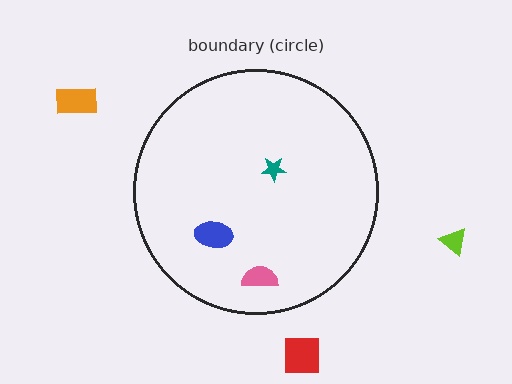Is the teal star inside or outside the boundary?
Inside.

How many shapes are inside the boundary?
3 inside, 3 outside.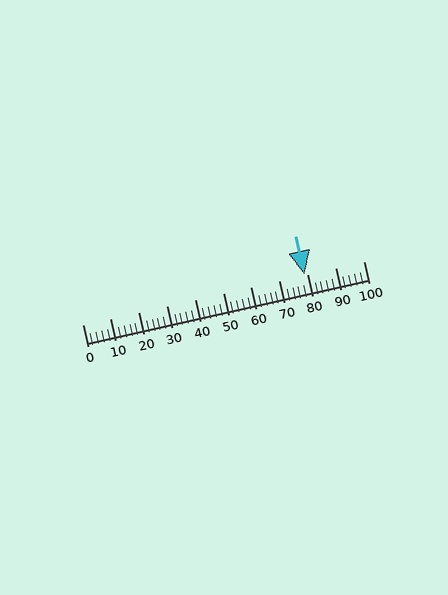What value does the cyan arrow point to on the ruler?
The cyan arrow points to approximately 79.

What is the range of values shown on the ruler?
The ruler shows values from 0 to 100.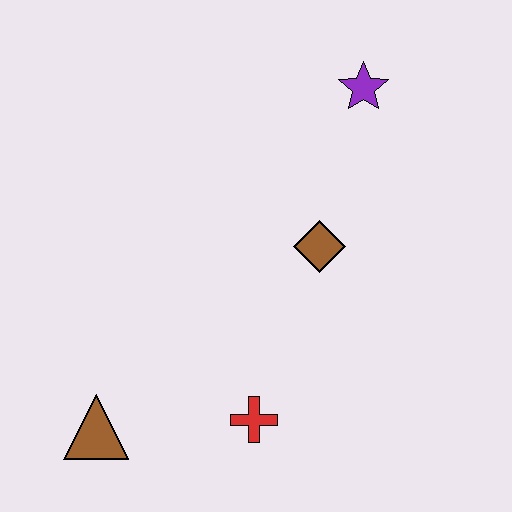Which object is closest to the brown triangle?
The red cross is closest to the brown triangle.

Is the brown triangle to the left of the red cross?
Yes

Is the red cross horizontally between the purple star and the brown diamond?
No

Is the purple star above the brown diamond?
Yes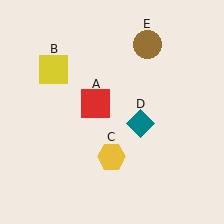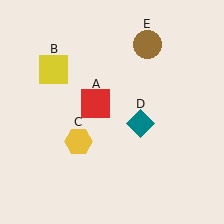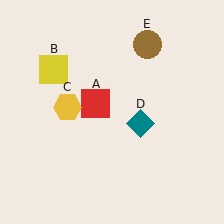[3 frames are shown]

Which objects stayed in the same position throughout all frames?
Red square (object A) and yellow square (object B) and teal diamond (object D) and brown circle (object E) remained stationary.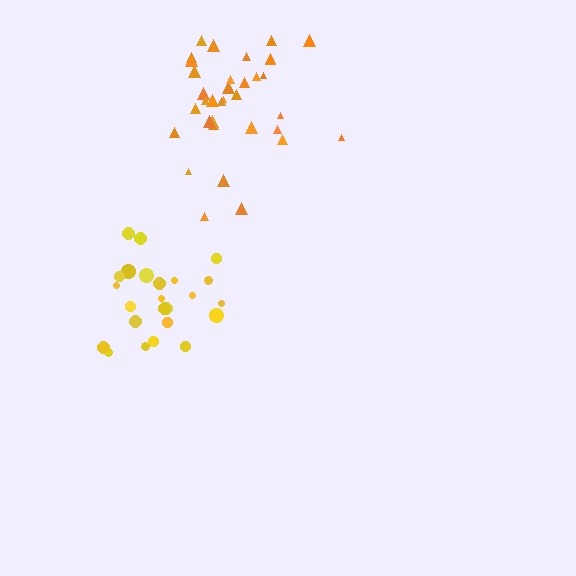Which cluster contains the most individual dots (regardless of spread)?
Orange (35).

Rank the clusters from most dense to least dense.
yellow, orange.